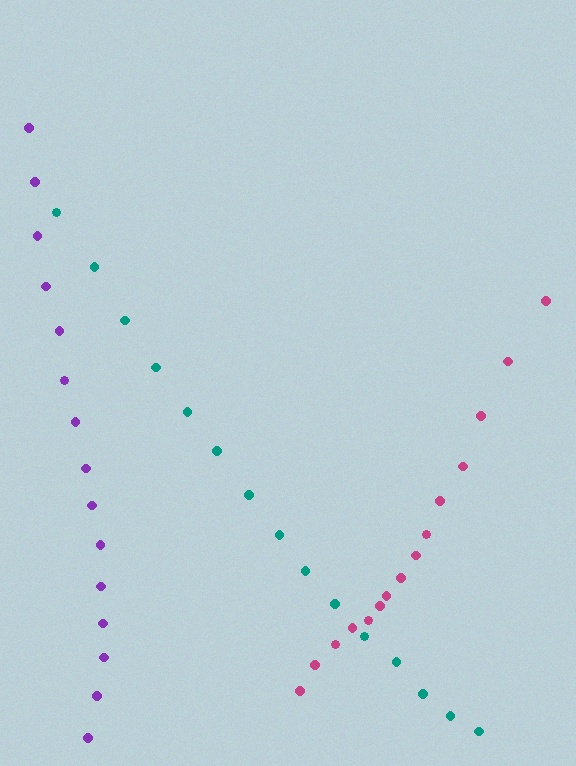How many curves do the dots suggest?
There are 3 distinct paths.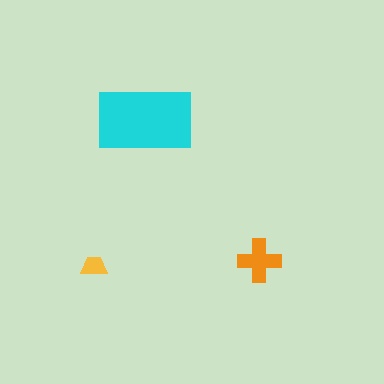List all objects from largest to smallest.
The cyan rectangle, the orange cross, the yellow trapezoid.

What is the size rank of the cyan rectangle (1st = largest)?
1st.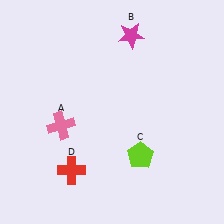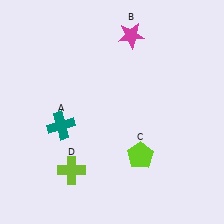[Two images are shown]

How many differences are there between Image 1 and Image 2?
There are 2 differences between the two images.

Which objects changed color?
A changed from pink to teal. D changed from red to lime.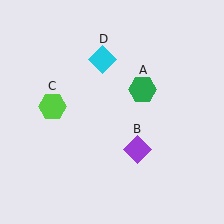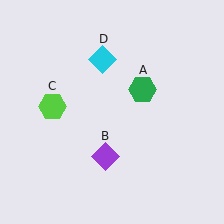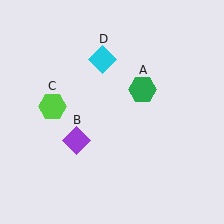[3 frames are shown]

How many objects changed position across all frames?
1 object changed position: purple diamond (object B).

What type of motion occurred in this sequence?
The purple diamond (object B) rotated clockwise around the center of the scene.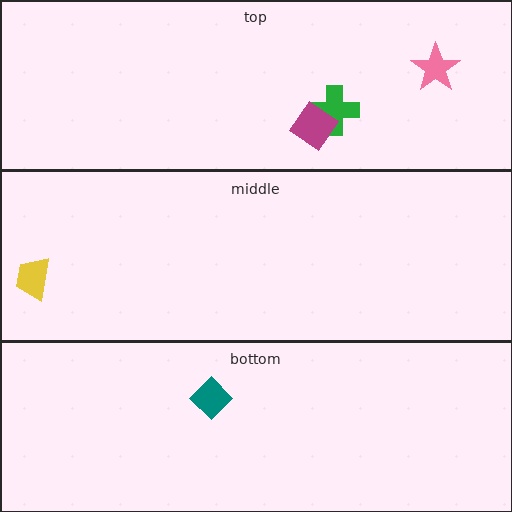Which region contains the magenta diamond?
The top region.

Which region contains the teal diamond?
The bottom region.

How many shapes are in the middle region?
1.